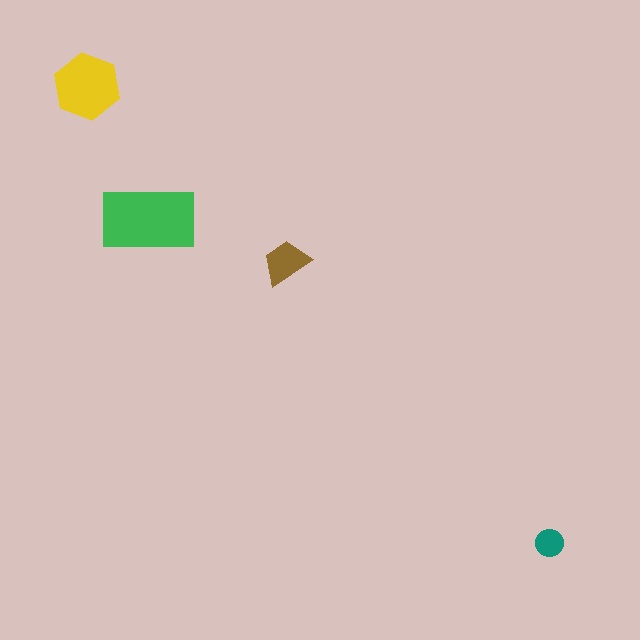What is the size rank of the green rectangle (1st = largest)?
1st.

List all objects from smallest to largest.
The teal circle, the brown trapezoid, the yellow hexagon, the green rectangle.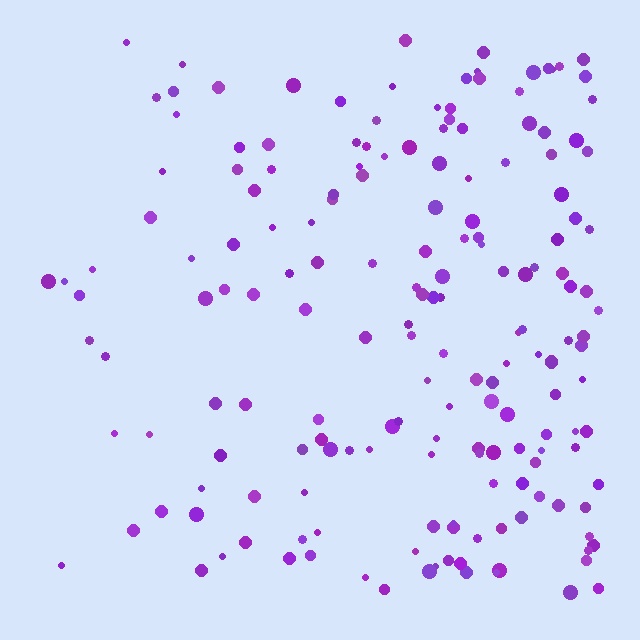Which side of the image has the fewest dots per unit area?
The left.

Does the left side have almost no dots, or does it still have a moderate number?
Still a moderate number, just noticeably fewer than the right.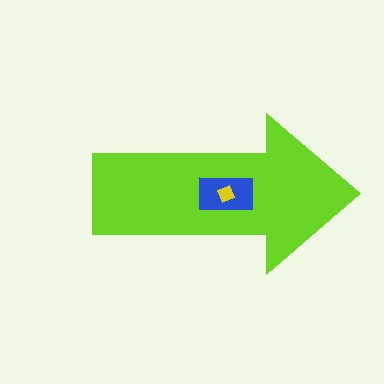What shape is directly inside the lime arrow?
The blue rectangle.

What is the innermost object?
The yellow square.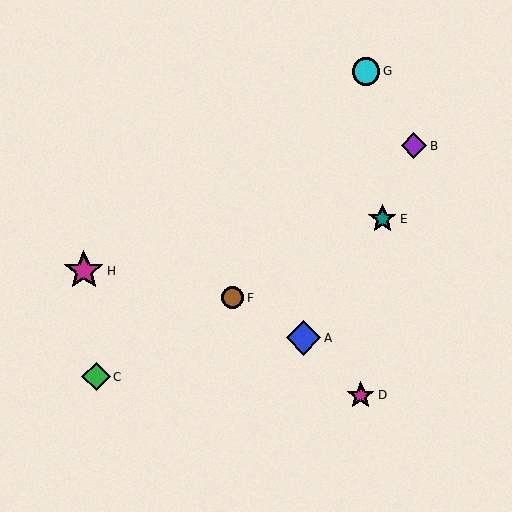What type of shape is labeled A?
Shape A is a blue diamond.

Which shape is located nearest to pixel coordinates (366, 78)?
The cyan circle (labeled G) at (366, 71) is nearest to that location.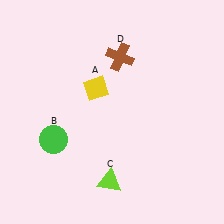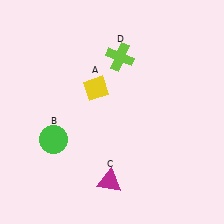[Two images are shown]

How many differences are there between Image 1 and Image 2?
There are 2 differences between the two images.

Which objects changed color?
C changed from lime to magenta. D changed from brown to lime.